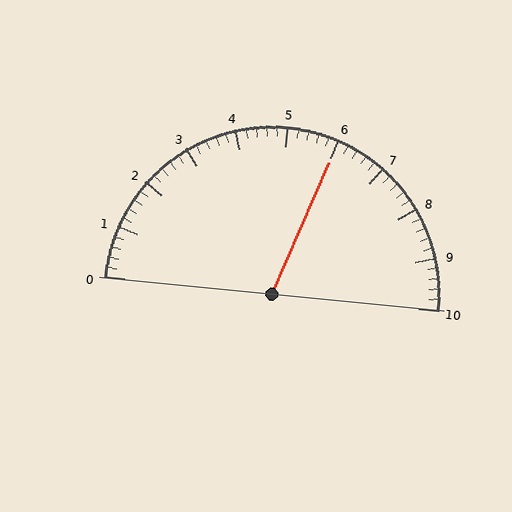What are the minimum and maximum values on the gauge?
The gauge ranges from 0 to 10.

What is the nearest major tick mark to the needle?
The nearest major tick mark is 6.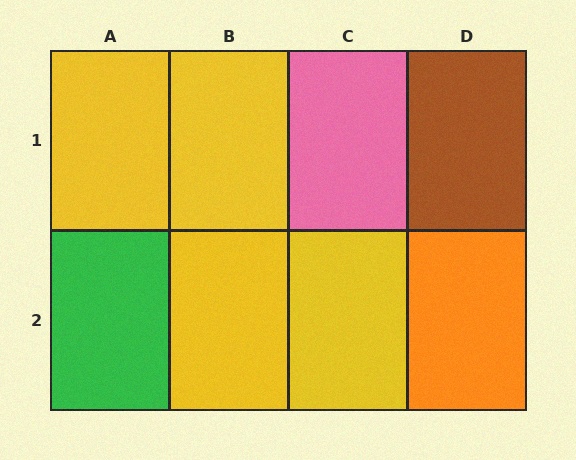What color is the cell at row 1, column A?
Yellow.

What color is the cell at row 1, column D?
Brown.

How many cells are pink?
1 cell is pink.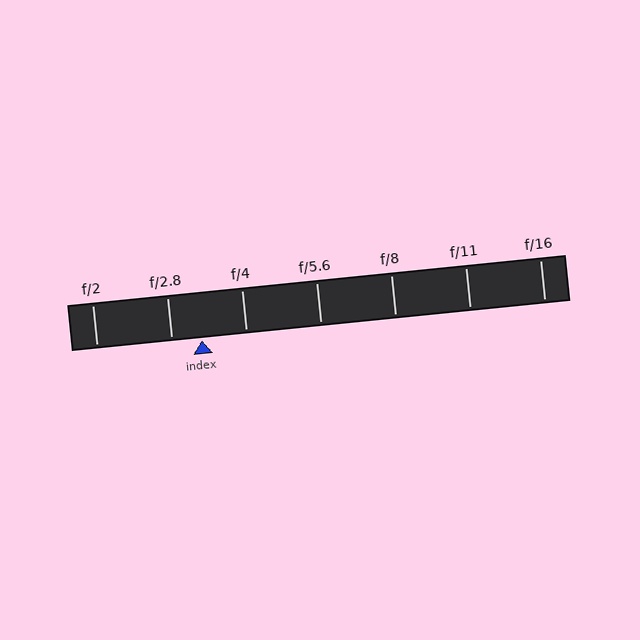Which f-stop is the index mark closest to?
The index mark is closest to f/2.8.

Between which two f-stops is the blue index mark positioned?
The index mark is between f/2.8 and f/4.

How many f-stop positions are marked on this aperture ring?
There are 7 f-stop positions marked.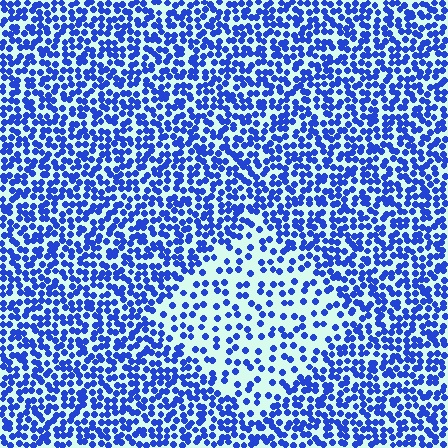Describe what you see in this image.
The image contains small blue elements arranged at two different densities. A diamond-shaped region is visible where the elements are less densely packed than the surrounding area.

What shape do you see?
I see a diamond.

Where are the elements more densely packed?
The elements are more densely packed outside the diamond boundary.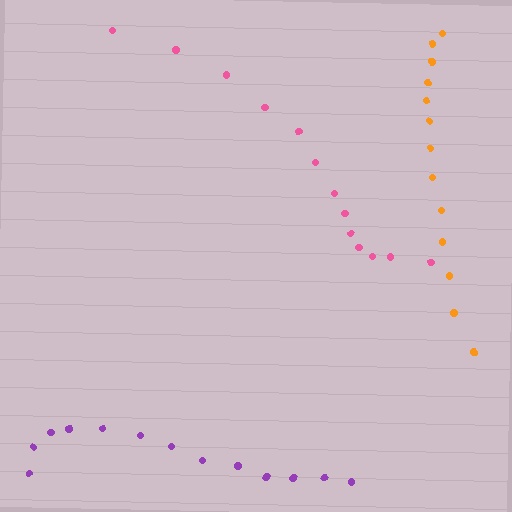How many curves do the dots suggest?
There are 3 distinct paths.